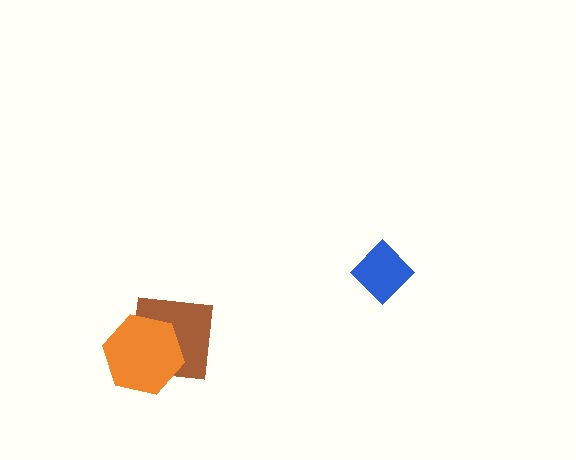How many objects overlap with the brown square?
1 object overlaps with the brown square.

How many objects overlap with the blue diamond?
0 objects overlap with the blue diamond.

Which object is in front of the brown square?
The orange hexagon is in front of the brown square.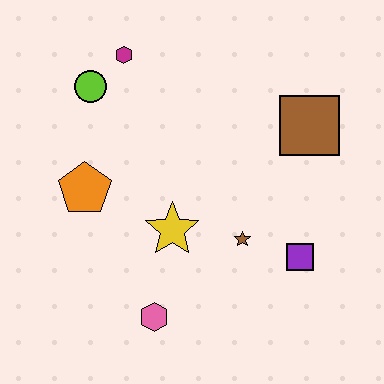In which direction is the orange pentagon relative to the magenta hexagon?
The orange pentagon is below the magenta hexagon.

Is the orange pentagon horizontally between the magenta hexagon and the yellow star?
No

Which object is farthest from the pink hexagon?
The magenta hexagon is farthest from the pink hexagon.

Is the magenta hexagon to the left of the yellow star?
Yes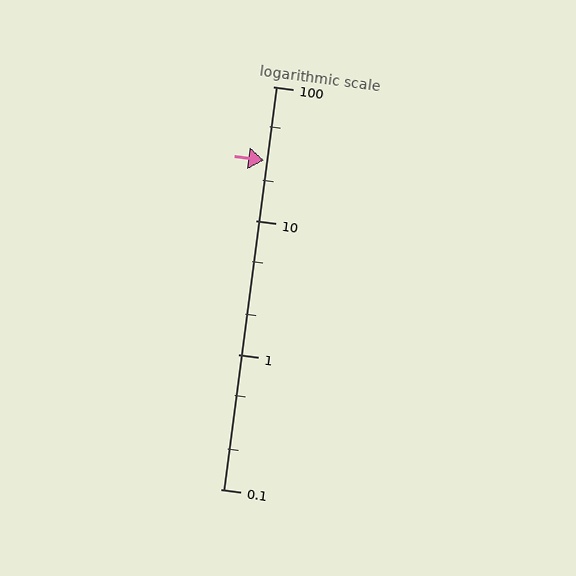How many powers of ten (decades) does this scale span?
The scale spans 3 decades, from 0.1 to 100.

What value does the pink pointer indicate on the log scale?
The pointer indicates approximately 28.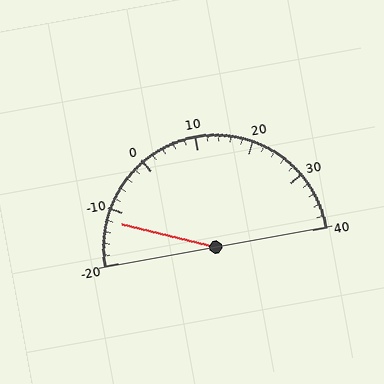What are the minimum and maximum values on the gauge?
The gauge ranges from -20 to 40.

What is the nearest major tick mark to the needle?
The nearest major tick mark is -10.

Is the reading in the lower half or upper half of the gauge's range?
The reading is in the lower half of the range (-20 to 40).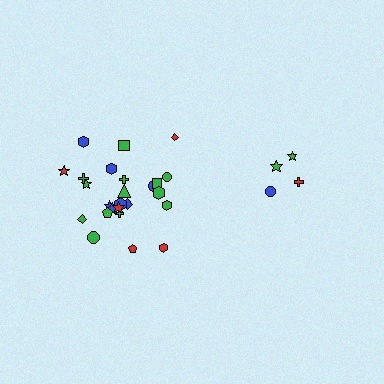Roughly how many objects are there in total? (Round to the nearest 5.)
Roughly 30 objects in total.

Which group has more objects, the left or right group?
The left group.